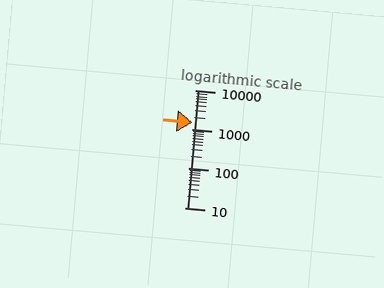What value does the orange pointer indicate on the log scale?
The pointer indicates approximately 1500.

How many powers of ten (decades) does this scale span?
The scale spans 3 decades, from 10 to 10000.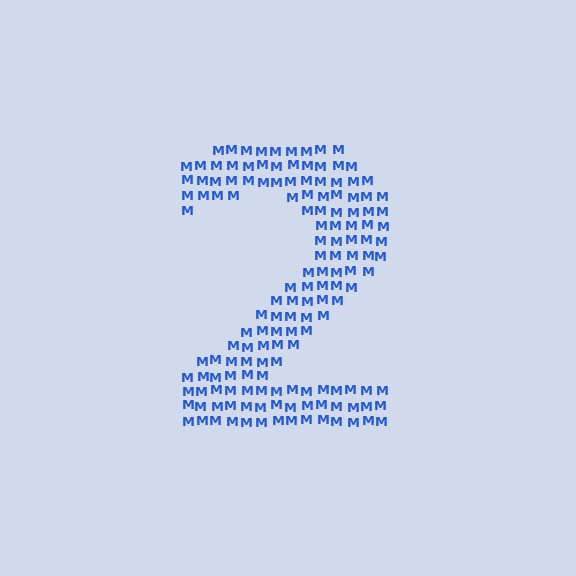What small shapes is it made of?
It is made of small letter M's.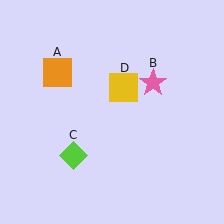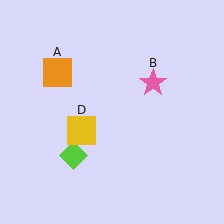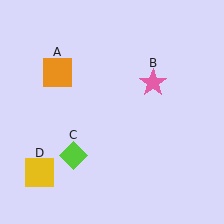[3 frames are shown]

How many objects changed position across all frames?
1 object changed position: yellow square (object D).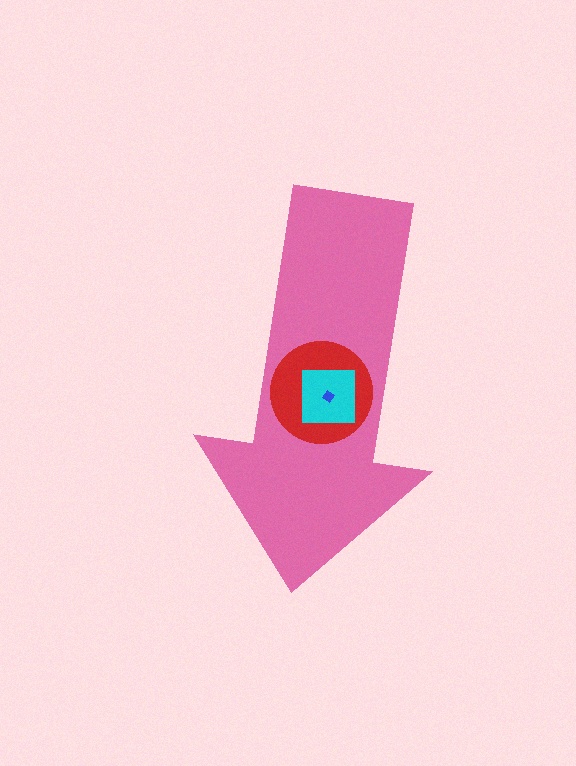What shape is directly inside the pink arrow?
The red circle.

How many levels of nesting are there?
4.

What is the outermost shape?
The pink arrow.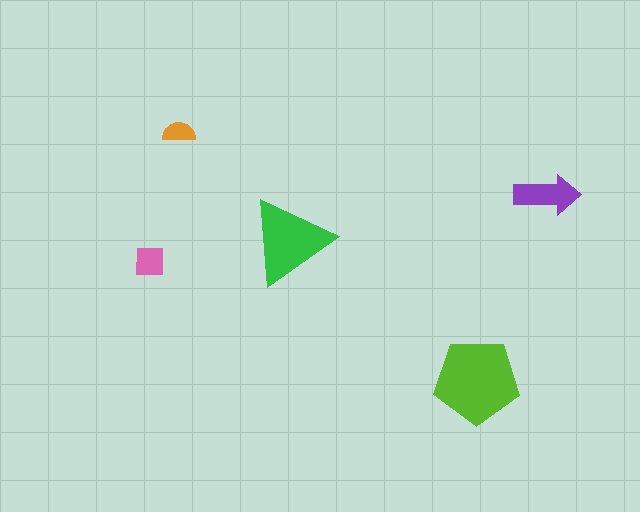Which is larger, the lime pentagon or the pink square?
The lime pentagon.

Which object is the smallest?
The orange semicircle.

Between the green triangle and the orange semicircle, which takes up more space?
The green triangle.